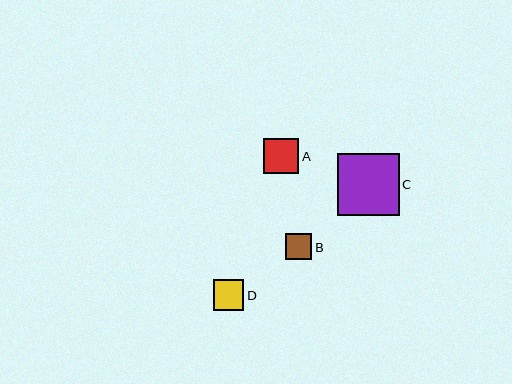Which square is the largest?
Square C is the largest with a size of approximately 61 pixels.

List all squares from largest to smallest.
From largest to smallest: C, A, D, B.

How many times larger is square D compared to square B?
Square D is approximately 1.2 times the size of square B.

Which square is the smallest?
Square B is the smallest with a size of approximately 26 pixels.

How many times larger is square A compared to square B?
Square A is approximately 1.3 times the size of square B.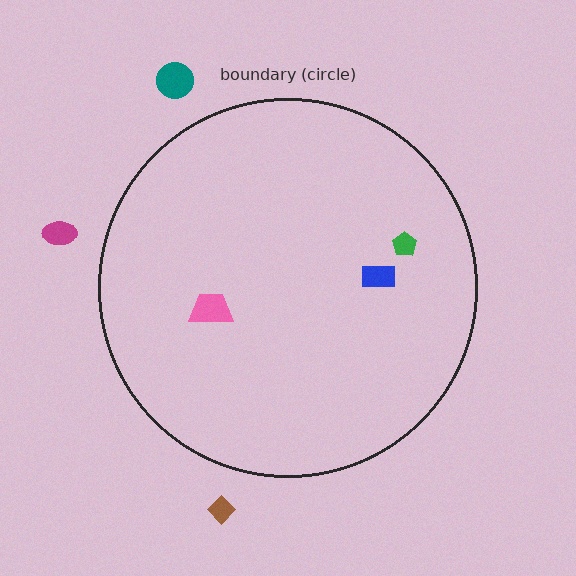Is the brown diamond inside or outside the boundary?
Outside.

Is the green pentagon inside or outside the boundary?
Inside.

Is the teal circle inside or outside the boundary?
Outside.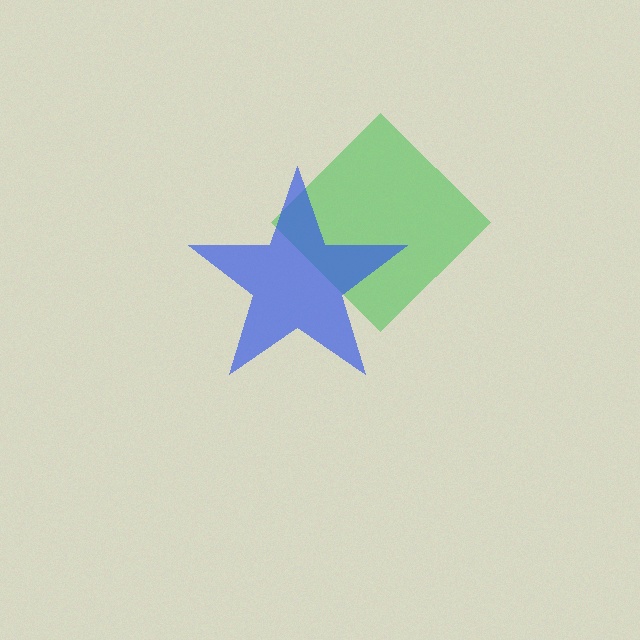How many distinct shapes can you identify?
There are 2 distinct shapes: a green diamond, a blue star.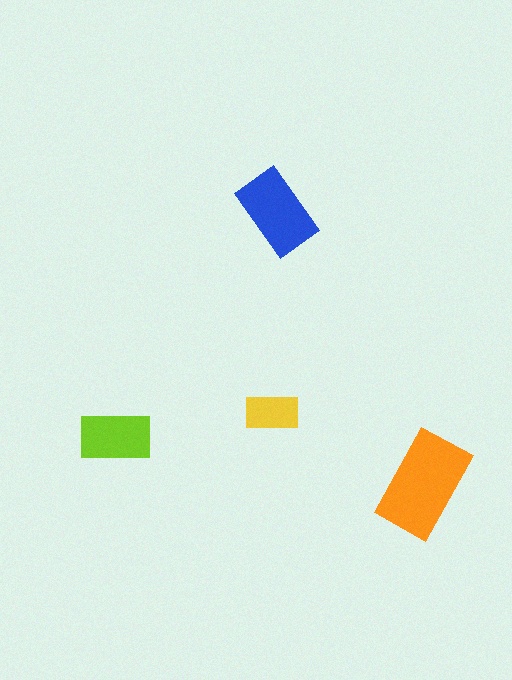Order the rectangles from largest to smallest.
the orange one, the blue one, the lime one, the yellow one.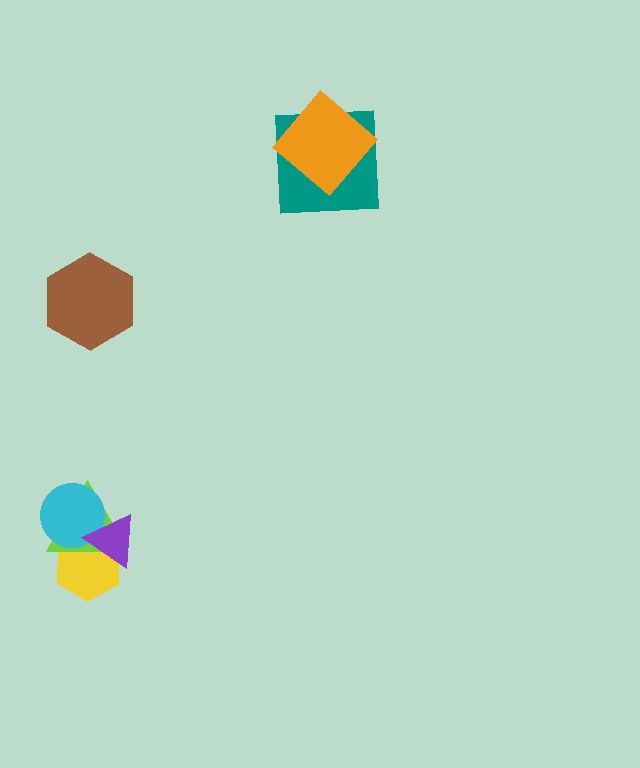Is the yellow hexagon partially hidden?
Yes, it is partially covered by another shape.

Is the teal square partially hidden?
Yes, it is partially covered by another shape.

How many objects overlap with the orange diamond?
1 object overlaps with the orange diamond.